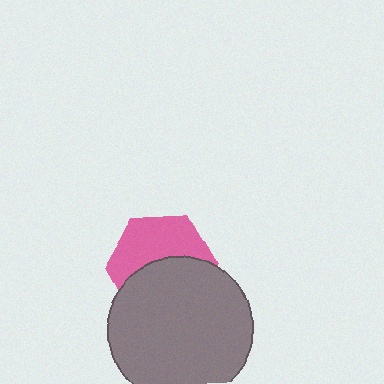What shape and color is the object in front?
The object in front is a gray circle.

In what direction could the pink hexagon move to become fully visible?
The pink hexagon could move up. That would shift it out from behind the gray circle entirely.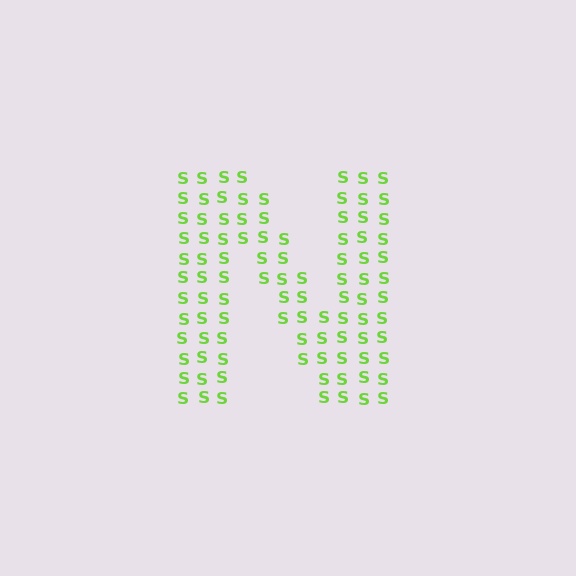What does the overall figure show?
The overall figure shows the letter N.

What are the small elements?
The small elements are letter S's.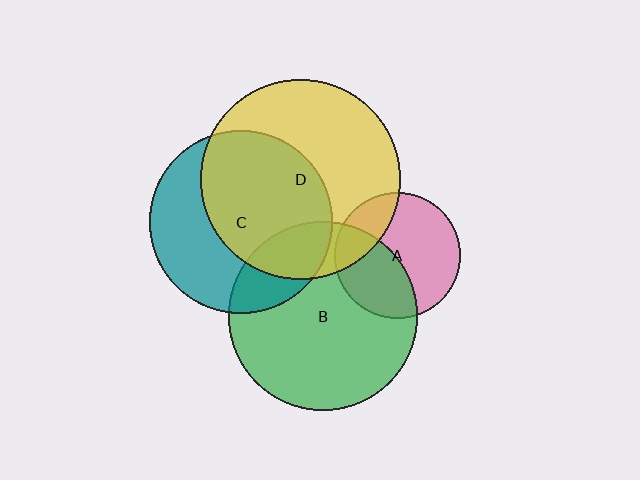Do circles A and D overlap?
Yes.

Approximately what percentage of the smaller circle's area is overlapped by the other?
Approximately 25%.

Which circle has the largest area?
Circle D (yellow).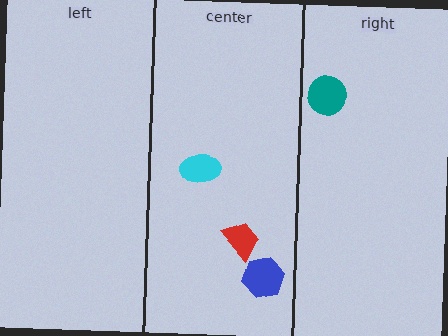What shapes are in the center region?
The cyan ellipse, the blue hexagon, the red trapezoid.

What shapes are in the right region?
The teal circle.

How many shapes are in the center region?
3.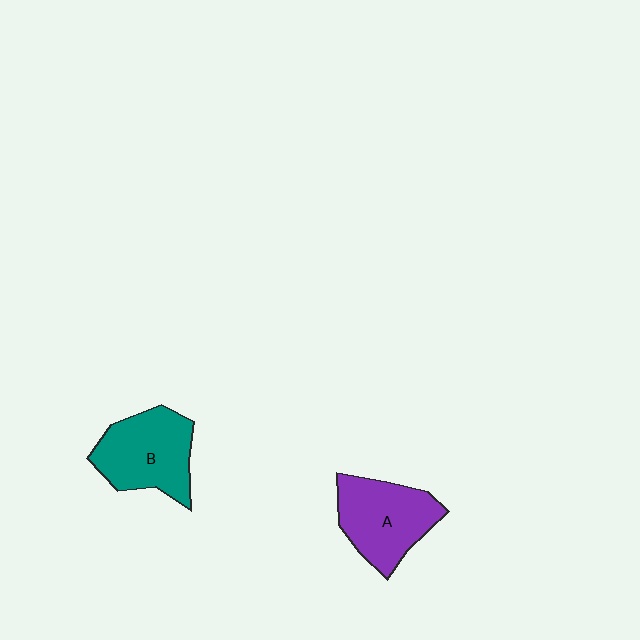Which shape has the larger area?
Shape B (teal).